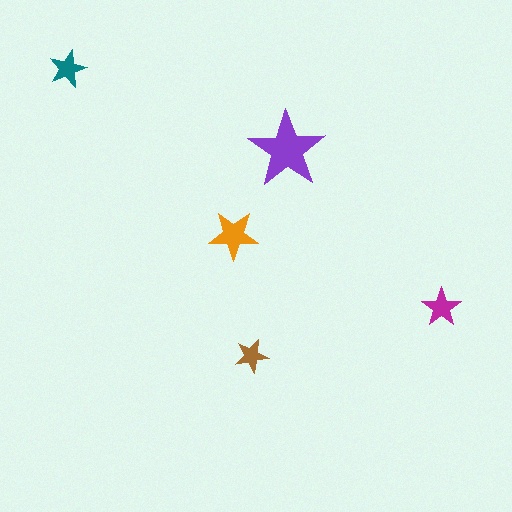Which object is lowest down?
The brown star is bottommost.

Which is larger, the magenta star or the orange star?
The orange one.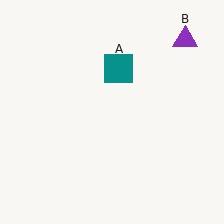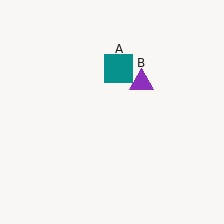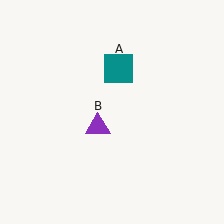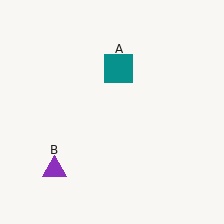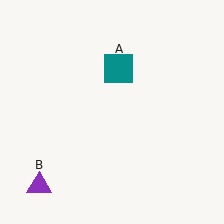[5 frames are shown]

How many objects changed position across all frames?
1 object changed position: purple triangle (object B).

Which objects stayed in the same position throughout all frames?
Teal square (object A) remained stationary.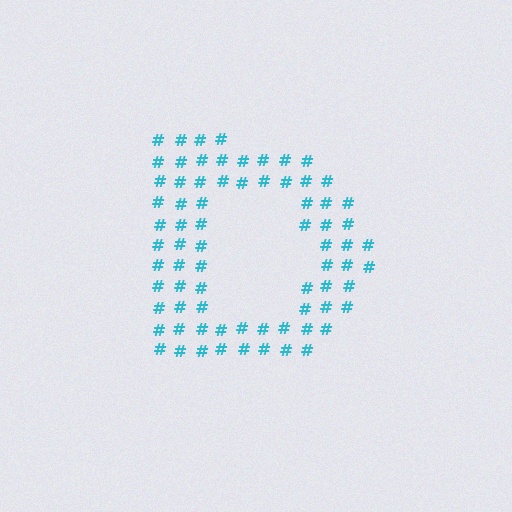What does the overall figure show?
The overall figure shows the letter D.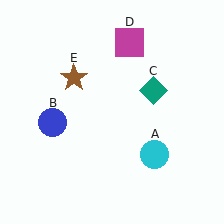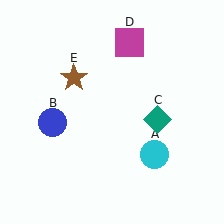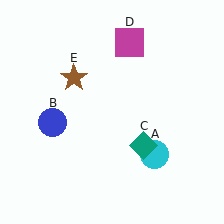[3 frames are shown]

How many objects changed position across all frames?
1 object changed position: teal diamond (object C).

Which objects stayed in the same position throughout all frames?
Cyan circle (object A) and blue circle (object B) and magenta square (object D) and brown star (object E) remained stationary.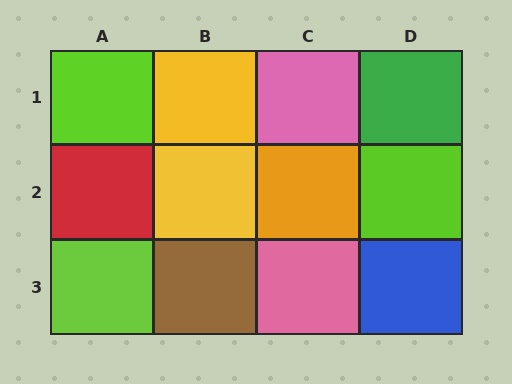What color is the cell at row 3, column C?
Pink.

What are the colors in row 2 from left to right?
Red, yellow, orange, lime.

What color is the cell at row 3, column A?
Lime.